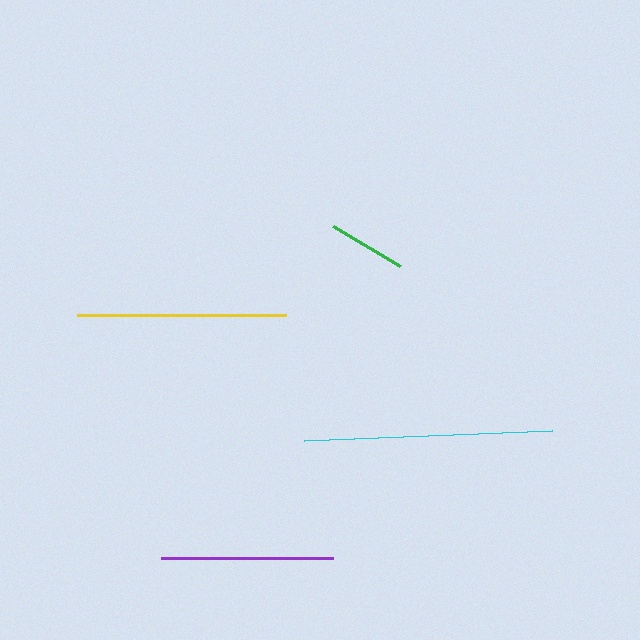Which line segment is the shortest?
The green line is the shortest at approximately 78 pixels.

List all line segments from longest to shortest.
From longest to shortest: cyan, yellow, purple, green.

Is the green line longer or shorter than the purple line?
The purple line is longer than the green line.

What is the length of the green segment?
The green segment is approximately 78 pixels long.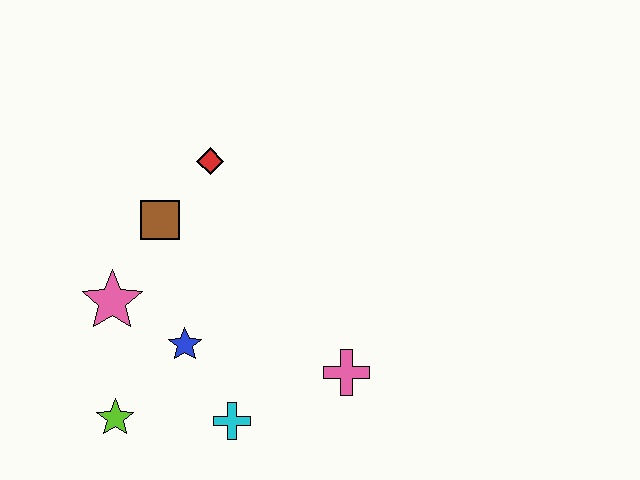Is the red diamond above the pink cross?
Yes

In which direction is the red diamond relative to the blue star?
The red diamond is above the blue star.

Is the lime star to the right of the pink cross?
No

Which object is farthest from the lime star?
The red diamond is farthest from the lime star.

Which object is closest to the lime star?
The blue star is closest to the lime star.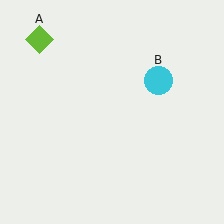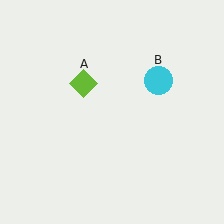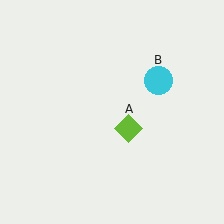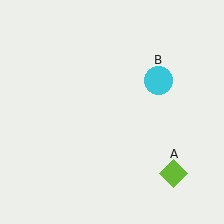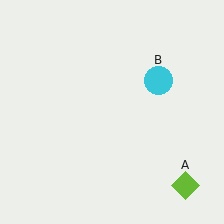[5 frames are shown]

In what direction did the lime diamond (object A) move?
The lime diamond (object A) moved down and to the right.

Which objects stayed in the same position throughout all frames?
Cyan circle (object B) remained stationary.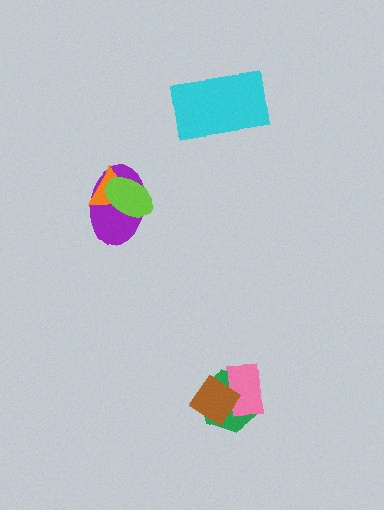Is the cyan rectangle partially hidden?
No, no other shape covers it.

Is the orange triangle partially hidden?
Yes, it is partially covered by another shape.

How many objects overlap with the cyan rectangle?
0 objects overlap with the cyan rectangle.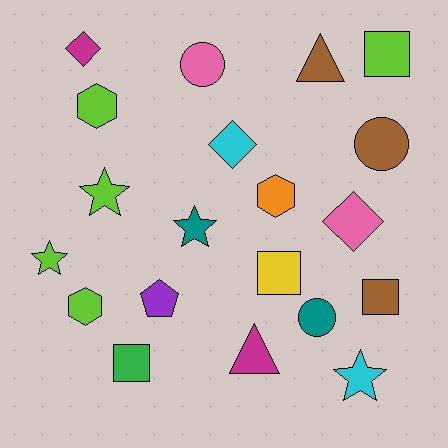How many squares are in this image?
There are 4 squares.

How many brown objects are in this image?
There are 3 brown objects.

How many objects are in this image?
There are 20 objects.